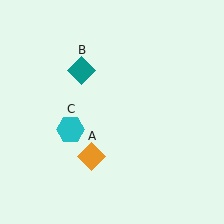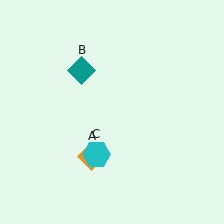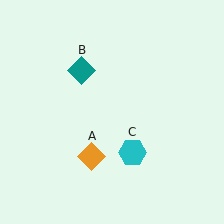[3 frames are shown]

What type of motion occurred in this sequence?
The cyan hexagon (object C) rotated counterclockwise around the center of the scene.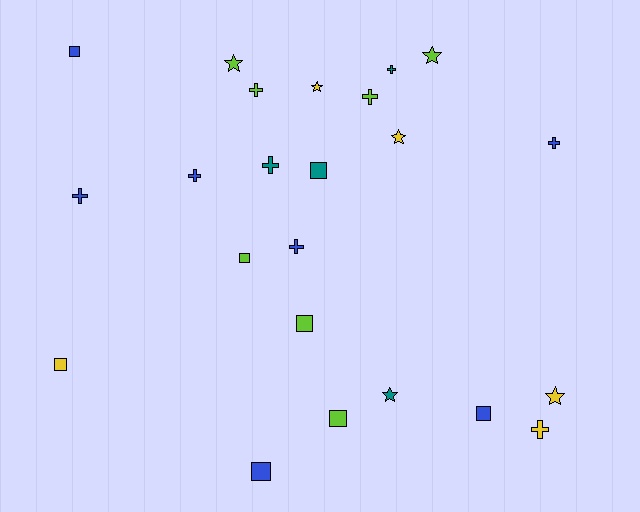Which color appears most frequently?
Lime, with 7 objects.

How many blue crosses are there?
There are 4 blue crosses.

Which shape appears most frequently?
Cross, with 9 objects.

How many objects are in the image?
There are 23 objects.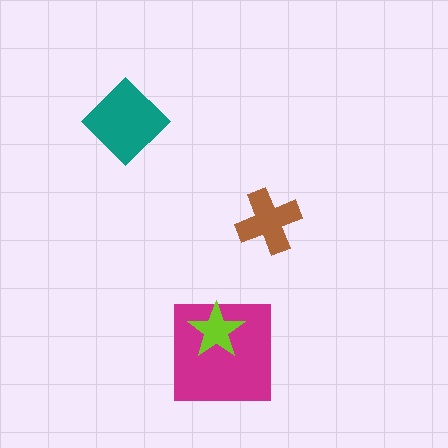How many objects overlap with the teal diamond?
0 objects overlap with the teal diamond.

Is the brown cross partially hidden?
No, no other shape covers it.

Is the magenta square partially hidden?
Yes, it is partially covered by another shape.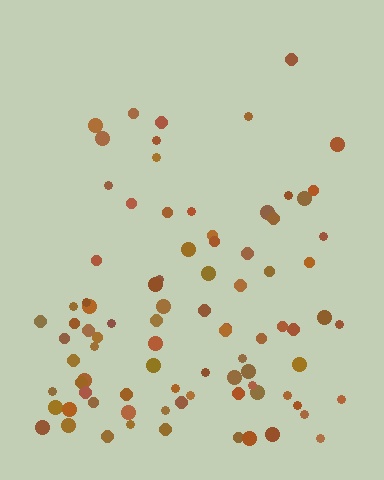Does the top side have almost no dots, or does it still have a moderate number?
Still a moderate number, just noticeably fewer than the bottom.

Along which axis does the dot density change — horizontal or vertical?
Vertical.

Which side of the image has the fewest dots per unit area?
The top.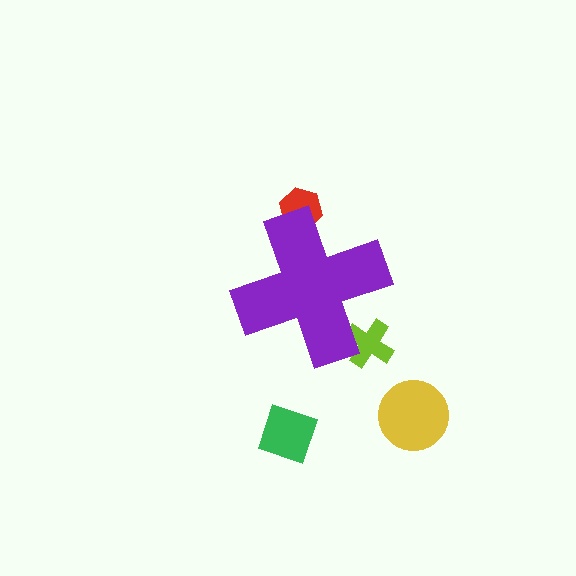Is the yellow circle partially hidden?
No, the yellow circle is fully visible.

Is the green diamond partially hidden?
No, the green diamond is fully visible.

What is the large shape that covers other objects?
A purple cross.